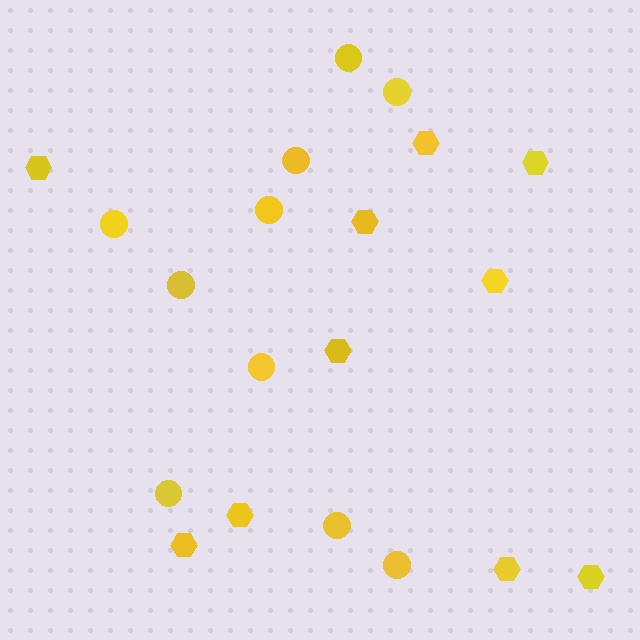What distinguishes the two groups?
There are 2 groups: one group of hexagons (10) and one group of circles (10).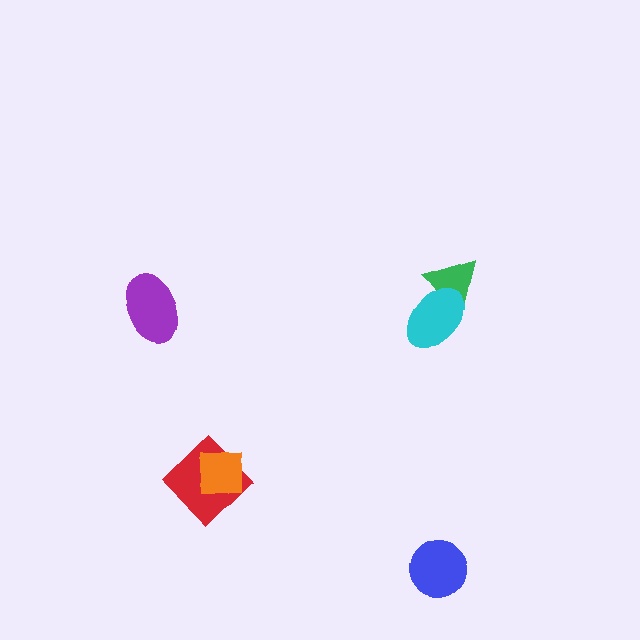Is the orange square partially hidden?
No, no other shape covers it.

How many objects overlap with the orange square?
1 object overlaps with the orange square.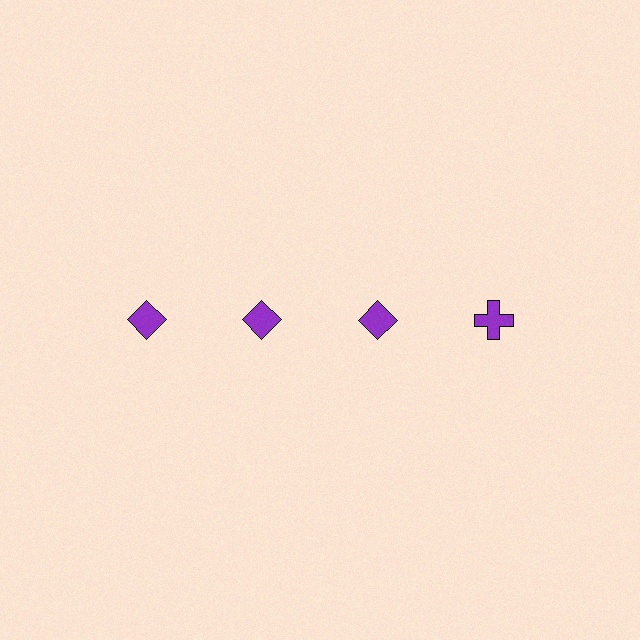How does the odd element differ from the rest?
It has a different shape: cross instead of diamond.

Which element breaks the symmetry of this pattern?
The purple cross in the top row, second from right column breaks the symmetry. All other shapes are purple diamonds.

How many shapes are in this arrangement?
There are 4 shapes arranged in a grid pattern.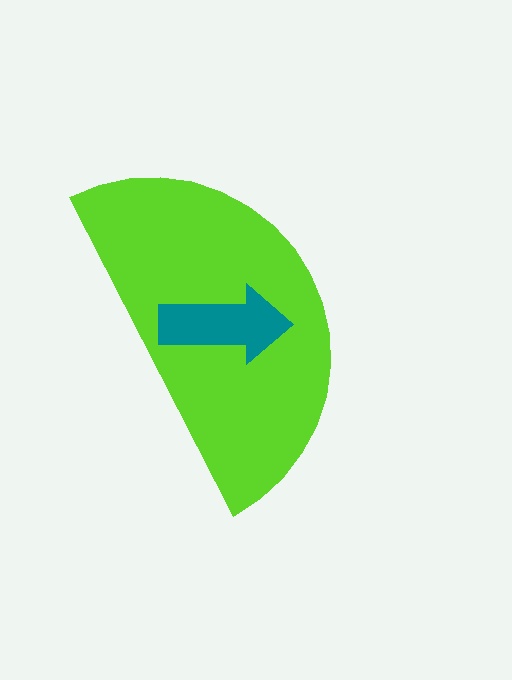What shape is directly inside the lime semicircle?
The teal arrow.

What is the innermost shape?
The teal arrow.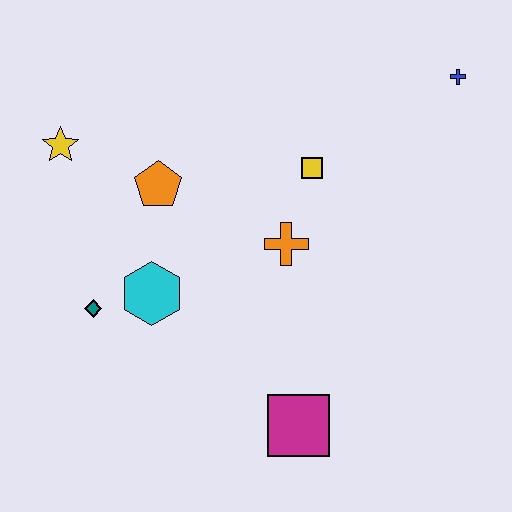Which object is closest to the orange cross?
The yellow square is closest to the orange cross.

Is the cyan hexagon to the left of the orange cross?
Yes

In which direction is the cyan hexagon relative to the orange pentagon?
The cyan hexagon is below the orange pentagon.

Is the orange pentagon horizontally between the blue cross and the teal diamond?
Yes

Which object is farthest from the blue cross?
The teal diamond is farthest from the blue cross.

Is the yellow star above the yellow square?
Yes